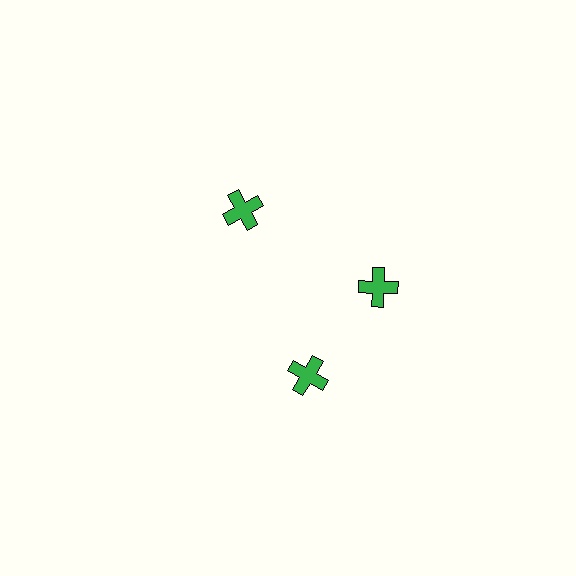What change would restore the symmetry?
The symmetry would be restored by rotating it back into even spacing with its neighbors so that all 3 crosses sit at equal angles and equal distance from the center.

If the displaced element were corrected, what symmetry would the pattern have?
It would have 3-fold rotational symmetry — the pattern would map onto itself every 120 degrees.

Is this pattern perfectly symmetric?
No. The 3 green crosses are arranged in a ring, but one element near the 7 o'clock position is rotated out of alignment along the ring, breaking the 3-fold rotational symmetry.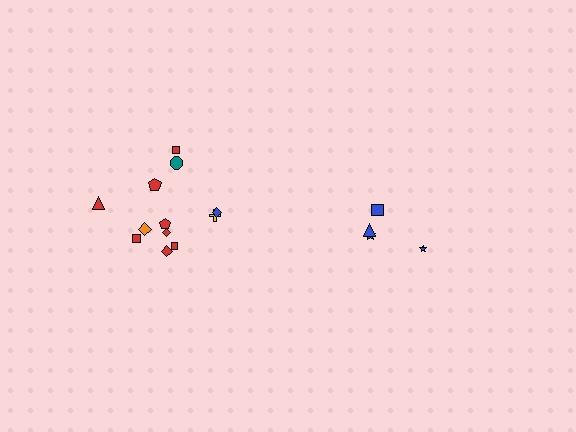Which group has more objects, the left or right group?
The left group.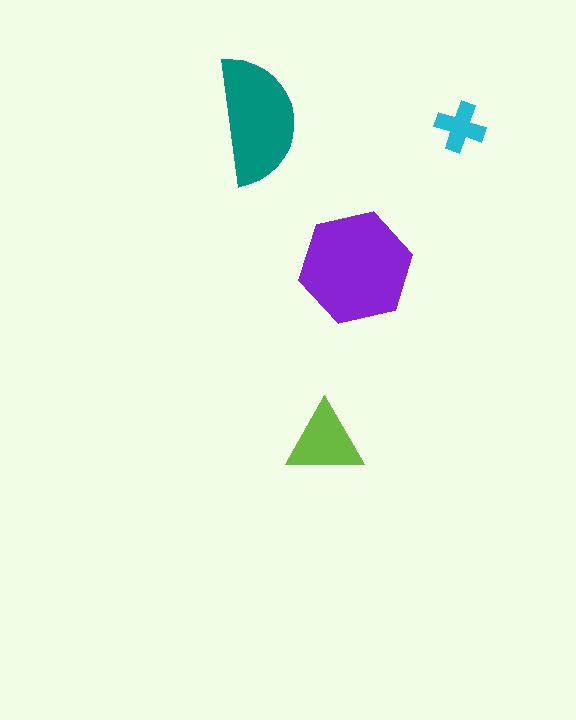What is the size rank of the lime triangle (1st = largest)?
3rd.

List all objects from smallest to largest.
The cyan cross, the lime triangle, the teal semicircle, the purple hexagon.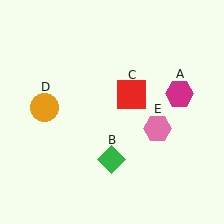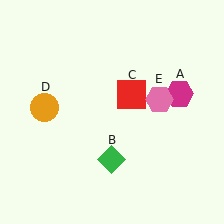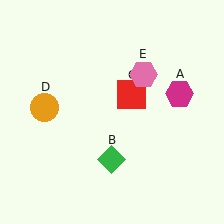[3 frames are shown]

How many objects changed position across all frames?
1 object changed position: pink hexagon (object E).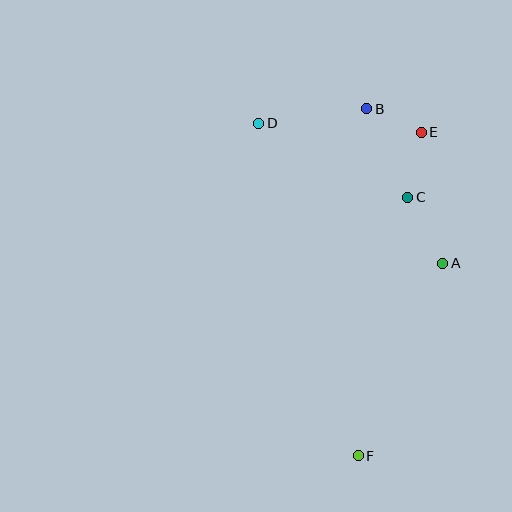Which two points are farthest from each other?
Points B and F are farthest from each other.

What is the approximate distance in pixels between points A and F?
The distance between A and F is approximately 210 pixels.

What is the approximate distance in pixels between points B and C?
The distance between B and C is approximately 98 pixels.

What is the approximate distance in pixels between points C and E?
The distance between C and E is approximately 66 pixels.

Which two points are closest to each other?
Points B and E are closest to each other.